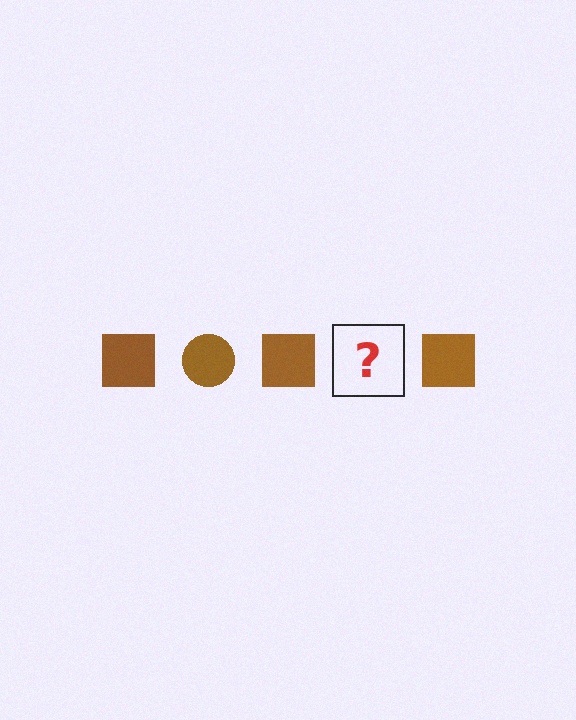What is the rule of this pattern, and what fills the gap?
The rule is that the pattern cycles through square, circle shapes in brown. The gap should be filled with a brown circle.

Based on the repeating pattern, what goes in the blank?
The blank should be a brown circle.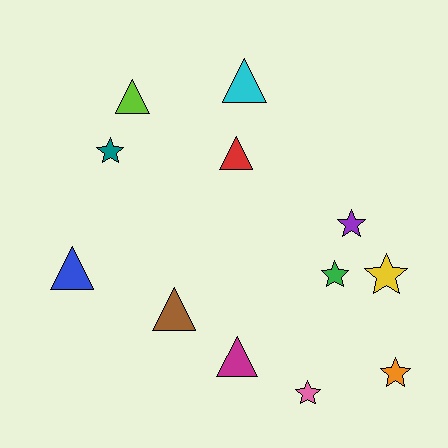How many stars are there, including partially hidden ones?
There are 6 stars.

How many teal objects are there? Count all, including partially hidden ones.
There is 1 teal object.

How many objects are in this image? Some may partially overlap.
There are 12 objects.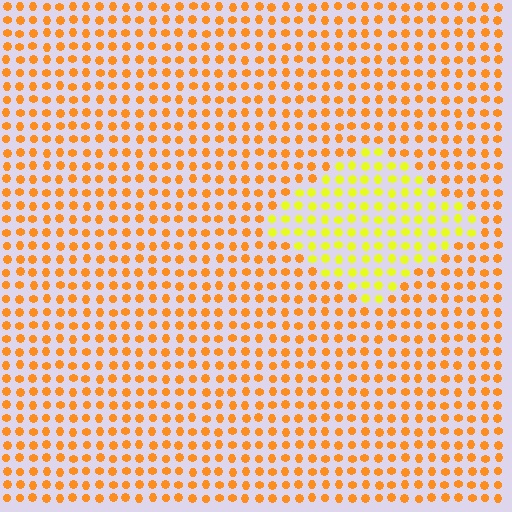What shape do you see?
I see a diamond.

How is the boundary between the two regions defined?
The boundary is defined purely by a slight shift in hue (about 36 degrees). Spacing, size, and orientation are identical on both sides.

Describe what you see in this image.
The image is filled with small orange elements in a uniform arrangement. A diamond-shaped region is visible where the elements are tinted to a slightly different hue, forming a subtle color boundary.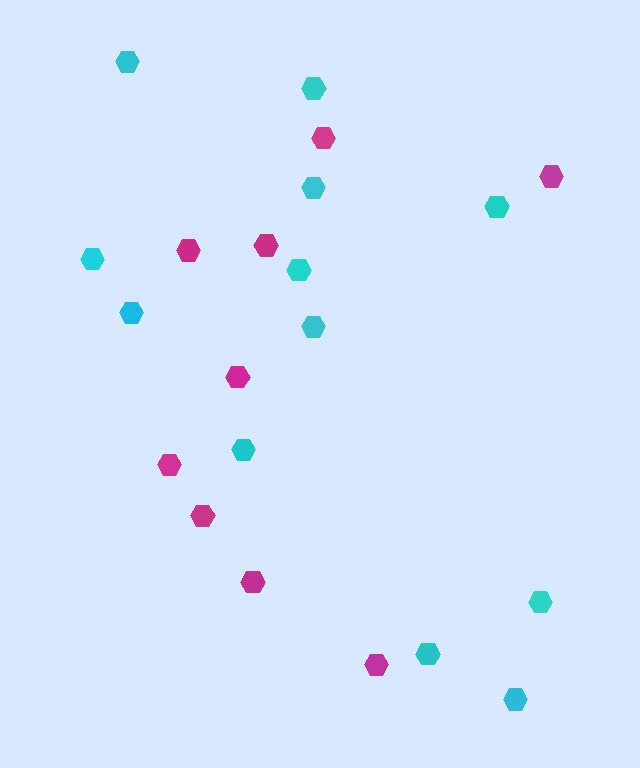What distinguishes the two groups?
There are 2 groups: one group of magenta hexagons (9) and one group of cyan hexagons (12).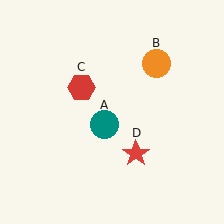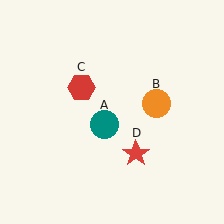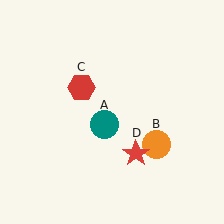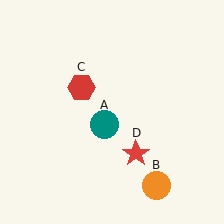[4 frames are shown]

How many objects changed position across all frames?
1 object changed position: orange circle (object B).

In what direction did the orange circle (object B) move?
The orange circle (object B) moved down.